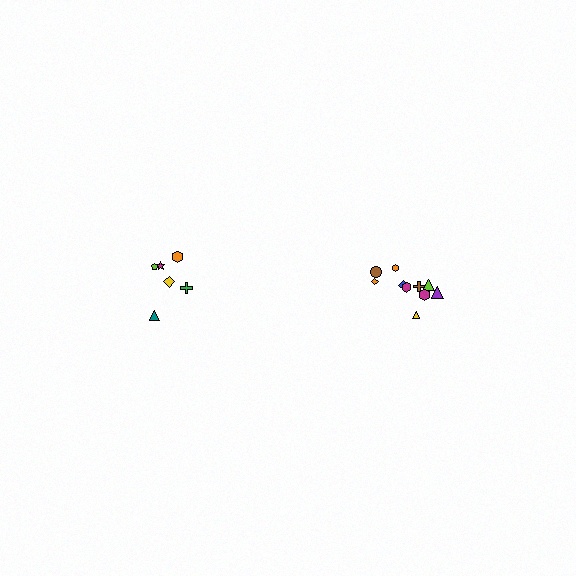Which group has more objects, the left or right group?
The right group.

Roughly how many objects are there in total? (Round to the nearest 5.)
Roughly 15 objects in total.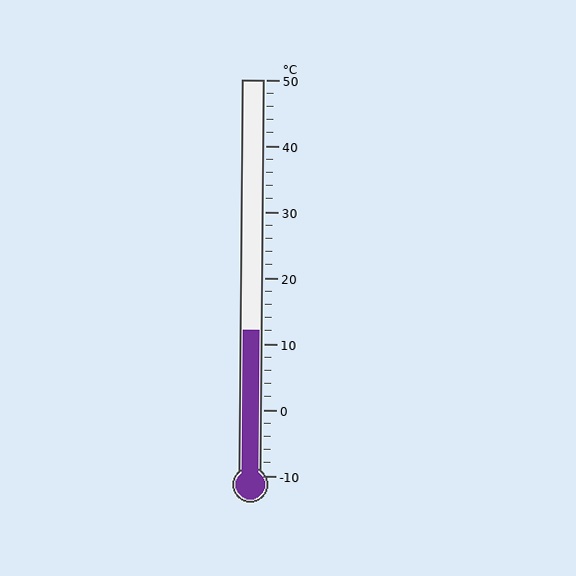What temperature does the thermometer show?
The thermometer shows approximately 12°C.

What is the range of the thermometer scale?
The thermometer scale ranges from -10°C to 50°C.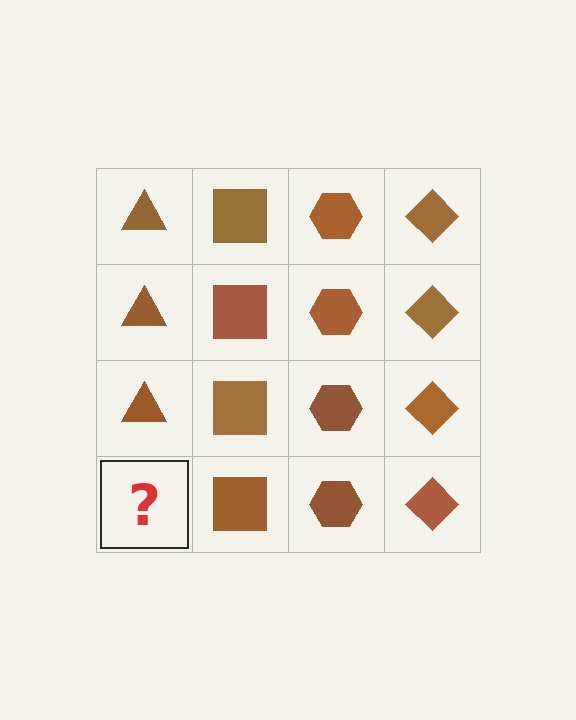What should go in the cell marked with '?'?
The missing cell should contain a brown triangle.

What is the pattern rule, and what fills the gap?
The rule is that each column has a consistent shape. The gap should be filled with a brown triangle.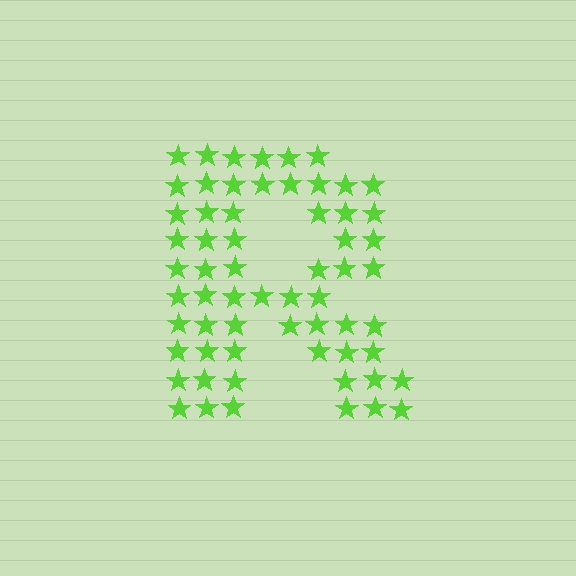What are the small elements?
The small elements are stars.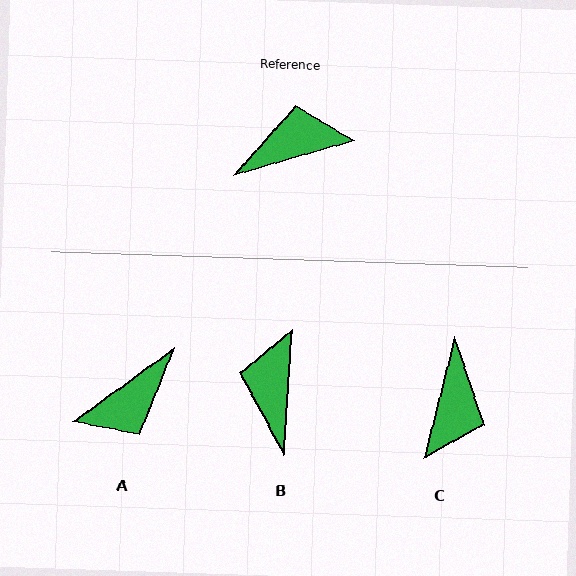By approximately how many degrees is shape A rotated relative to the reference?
Approximately 160 degrees clockwise.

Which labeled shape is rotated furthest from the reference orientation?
A, about 160 degrees away.